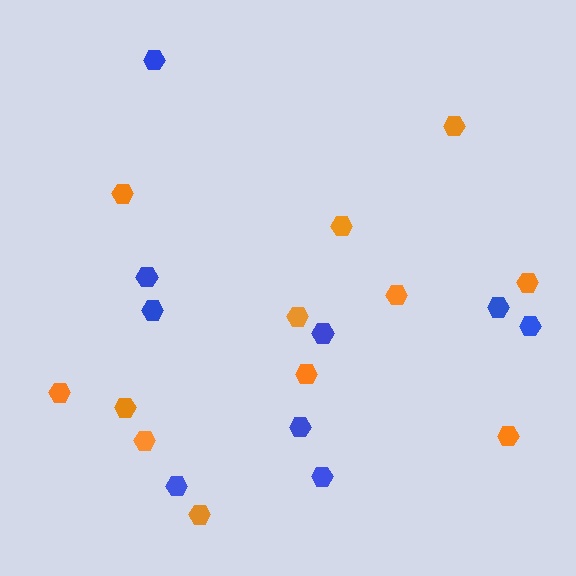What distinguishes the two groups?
There are 2 groups: one group of orange hexagons (12) and one group of blue hexagons (9).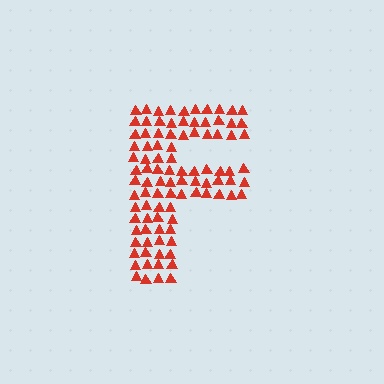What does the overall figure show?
The overall figure shows the letter F.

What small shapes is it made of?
It is made of small triangles.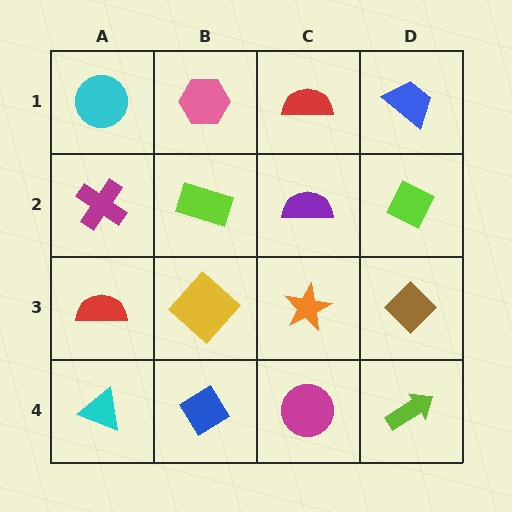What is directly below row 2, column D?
A brown diamond.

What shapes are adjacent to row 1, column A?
A magenta cross (row 2, column A), a pink hexagon (row 1, column B).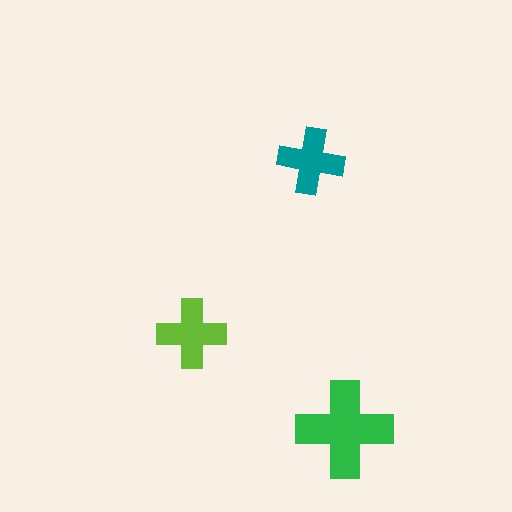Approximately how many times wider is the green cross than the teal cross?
About 1.5 times wider.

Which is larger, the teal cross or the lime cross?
The lime one.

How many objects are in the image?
There are 3 objects in the image.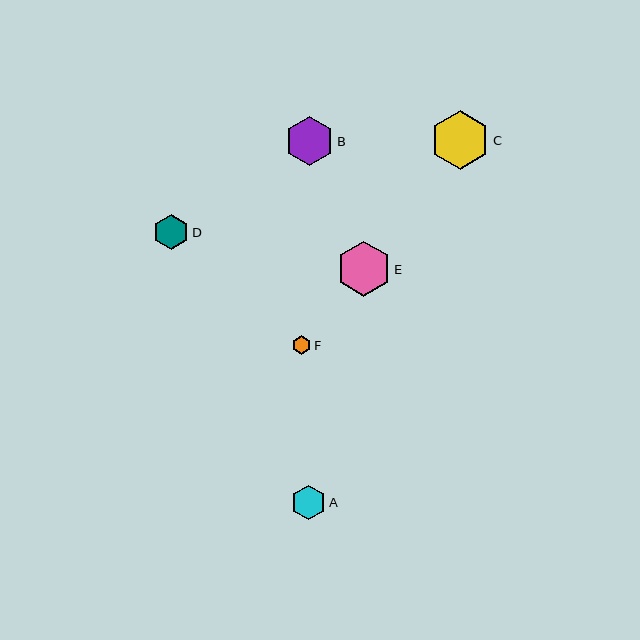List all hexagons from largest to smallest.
From largest to smallest: C, E, B, D, A, F.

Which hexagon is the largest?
Hexagon C is the largest with a size of approximately 59 pixels.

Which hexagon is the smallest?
Hexagon F is the smallest with a size of approximately 19 pixels.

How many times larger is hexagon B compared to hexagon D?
Hexagon B is approximately 1.4 times the size of hexagon D.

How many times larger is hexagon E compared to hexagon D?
Hexagon E is approximately 1.6 times the size of hexagon D.